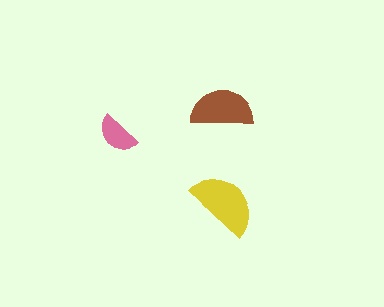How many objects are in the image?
There are 3 objects in the image.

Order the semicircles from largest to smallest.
the yellow one, the brown one, the pink one.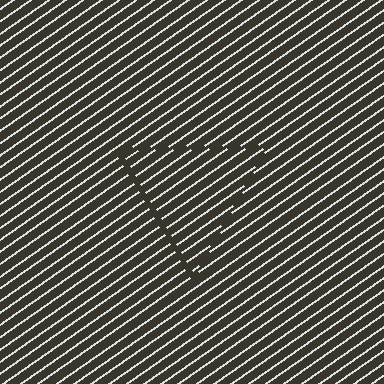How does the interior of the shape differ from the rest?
The interior of the shape contains the same grating, shifted by half a period — the contour is defined by the phase discontinuity where line-ends from the inner and outer gratings abut.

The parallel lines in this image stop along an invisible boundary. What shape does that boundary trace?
An illusory triangle. The interior of the shape contains the same grating, shifted by half a period — the contour is defined by the phase discontinuity where line-ends from the inner and outer gratings abut.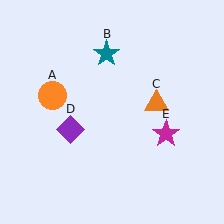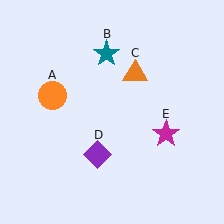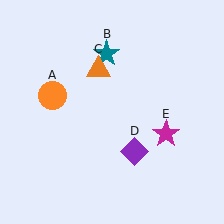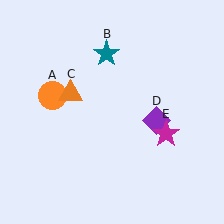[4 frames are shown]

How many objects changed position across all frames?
2 objects changed position: orange triangle (object C), purple diamond (object D).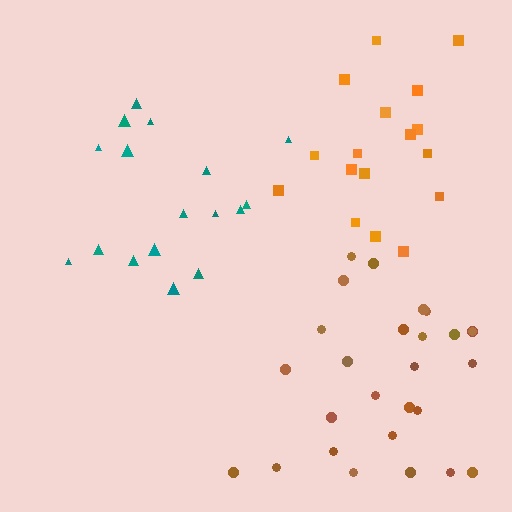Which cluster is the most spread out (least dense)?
Teal.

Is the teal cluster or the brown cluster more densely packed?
Brown.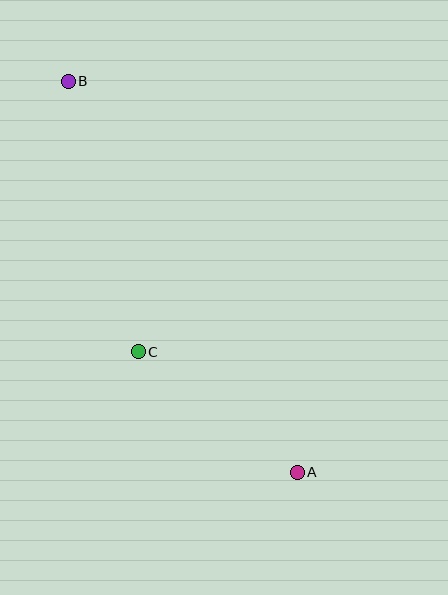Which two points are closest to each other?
Points A and C are closest to each other.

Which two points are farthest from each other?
Points A and B are farthest from each other.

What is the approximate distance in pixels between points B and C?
The distance between B and C is approximately 280 pixels.